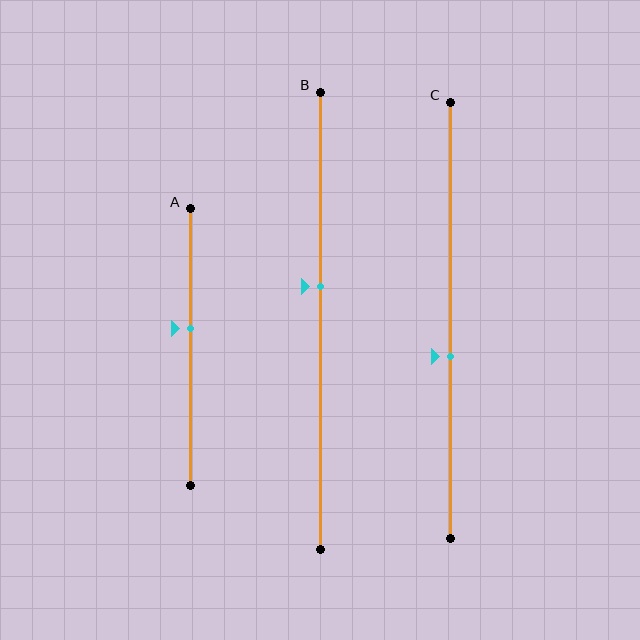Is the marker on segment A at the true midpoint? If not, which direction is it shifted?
No, the marker on segment A is shifted upward by about 7% of the segment length.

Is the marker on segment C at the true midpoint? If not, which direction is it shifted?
No, the marker on segment C is shifted downward by about 8% of the segment length.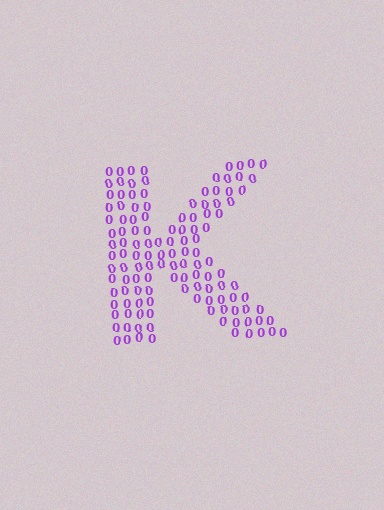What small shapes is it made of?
It is made of small digit 0's.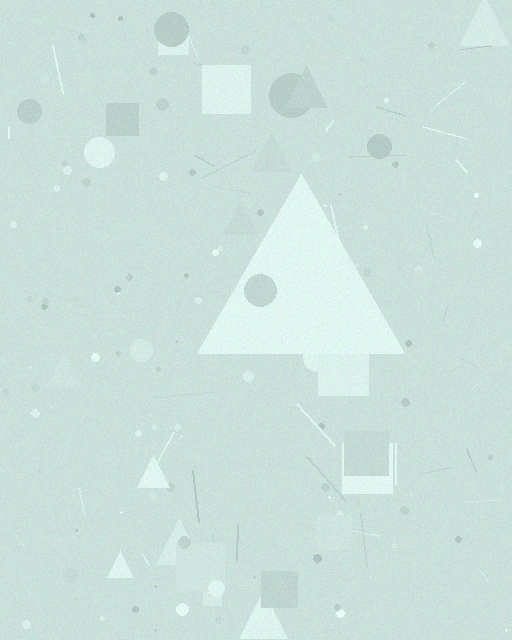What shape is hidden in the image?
A triangle is hidden in the image.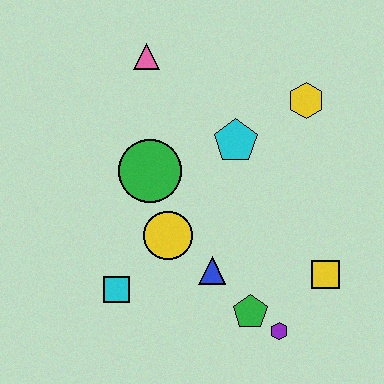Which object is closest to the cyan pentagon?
The yellow hexagon is closest to the cyan pentagon.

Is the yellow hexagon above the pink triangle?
No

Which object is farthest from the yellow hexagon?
The cyan square is farthest from the yellow hexagon.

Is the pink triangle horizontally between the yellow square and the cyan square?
Yes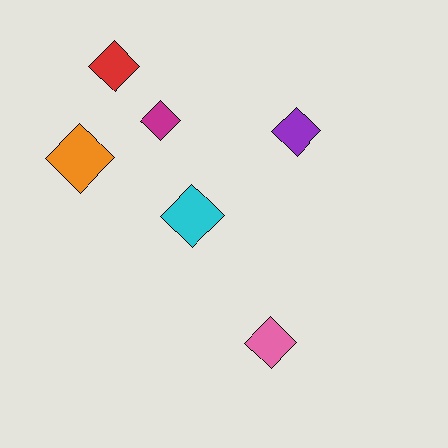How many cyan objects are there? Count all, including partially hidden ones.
There is 1 cyan object.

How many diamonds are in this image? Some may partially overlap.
There are 6 diamonds.